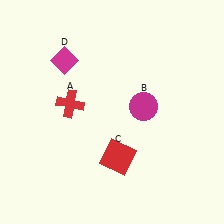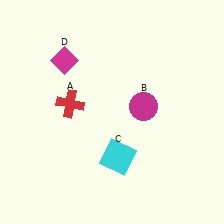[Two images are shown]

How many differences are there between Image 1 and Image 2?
There is 1 difference between the two images.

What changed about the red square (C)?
In Image 1, C is red. In Image 2, it changed to cyan.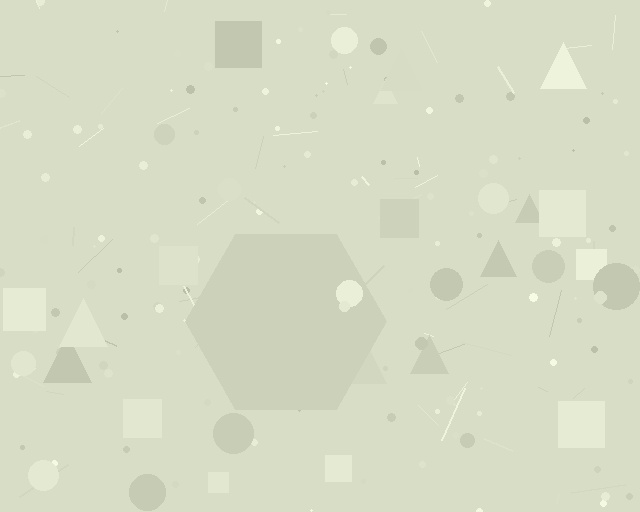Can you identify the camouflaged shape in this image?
The camouflaged shape is a hexagon.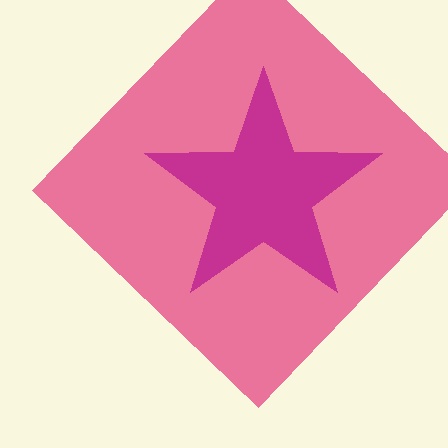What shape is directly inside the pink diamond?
The magenta star.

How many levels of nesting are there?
2.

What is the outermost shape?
The pink diamond.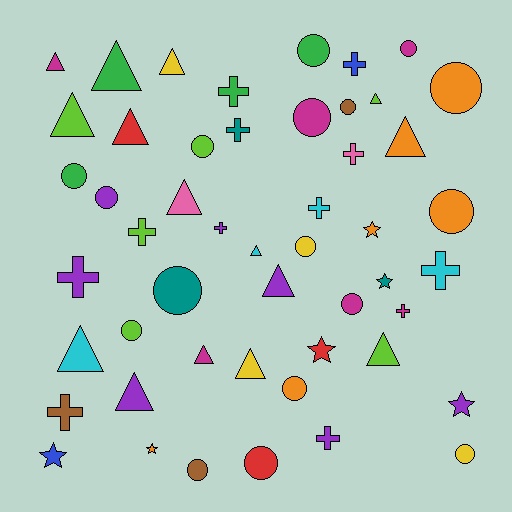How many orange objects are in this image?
There are 6 orange objects.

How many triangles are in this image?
There are 15 triangles.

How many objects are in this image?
There are 50 objects.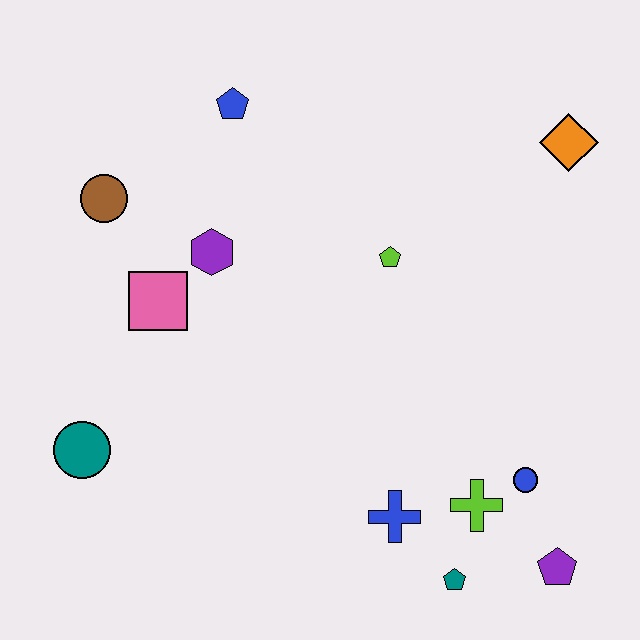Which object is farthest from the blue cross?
The blue pentagon is farthest from the blue cross.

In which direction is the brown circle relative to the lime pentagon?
The brown circle is to the left of the lime pentagon.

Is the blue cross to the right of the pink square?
Yes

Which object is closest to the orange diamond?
The lime pentagon is closest to the orange diamond.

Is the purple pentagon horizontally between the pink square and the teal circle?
No